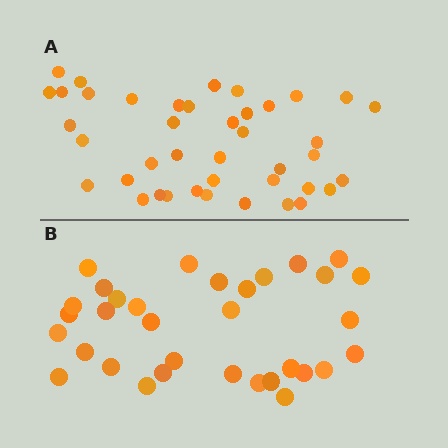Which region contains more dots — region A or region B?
Region A (the top region) has more dots.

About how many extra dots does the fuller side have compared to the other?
Region A has roughly 8 or so more dots than region B.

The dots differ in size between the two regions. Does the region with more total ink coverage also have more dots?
No. Region B has more total ink coverage because its dots are larger, but region A actually contains more individual dots. Total area can be misleading — the number of items is what matters here.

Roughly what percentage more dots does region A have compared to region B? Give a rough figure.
About 25% more.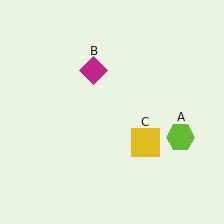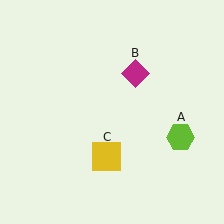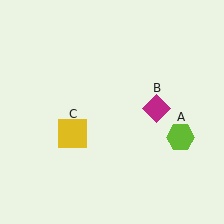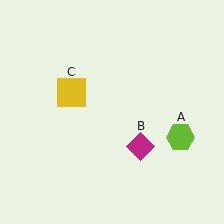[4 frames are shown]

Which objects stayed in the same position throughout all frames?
Lime hexagon (object A) remained stationary.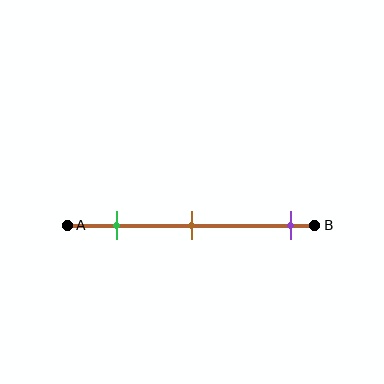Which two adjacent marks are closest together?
The green and brown marks are the closest adjacent pair.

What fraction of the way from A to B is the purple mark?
The purple mark is approximately 90% (0.9) of the way from A to B.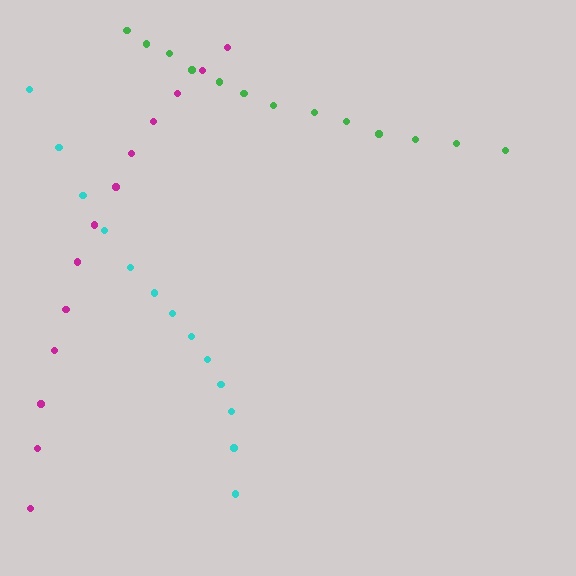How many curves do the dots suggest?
There are 3 distinct paths.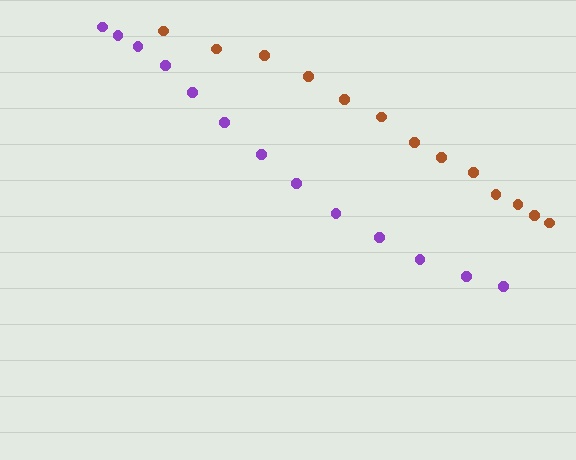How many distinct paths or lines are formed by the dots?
There are 2 distinct paths.